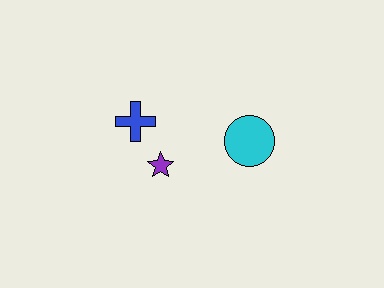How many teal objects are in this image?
There are no teal objects.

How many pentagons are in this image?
There are no pentagons.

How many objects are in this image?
There are 3 objects.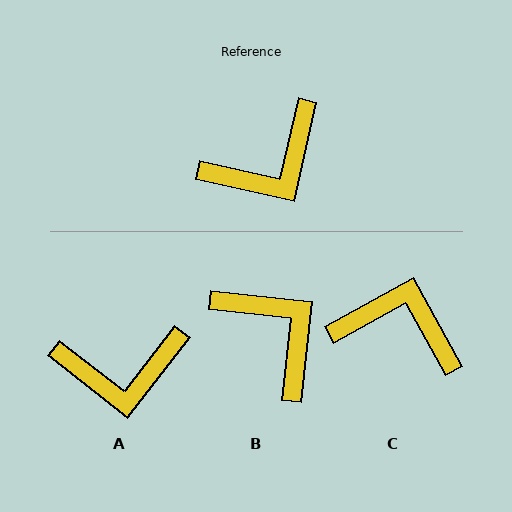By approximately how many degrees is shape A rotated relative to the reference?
Approximately 25 degrees clockwise.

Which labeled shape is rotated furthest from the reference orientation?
C, about 132 degrees away.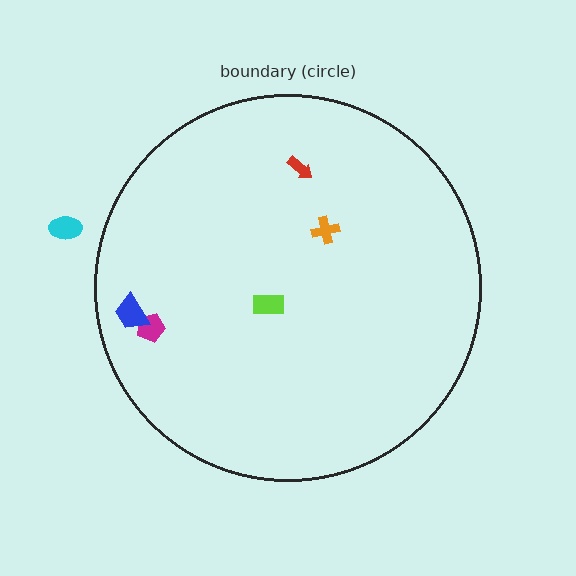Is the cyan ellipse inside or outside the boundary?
Outside.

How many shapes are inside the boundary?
5 inside, 1 outside.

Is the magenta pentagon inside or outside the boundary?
Inside.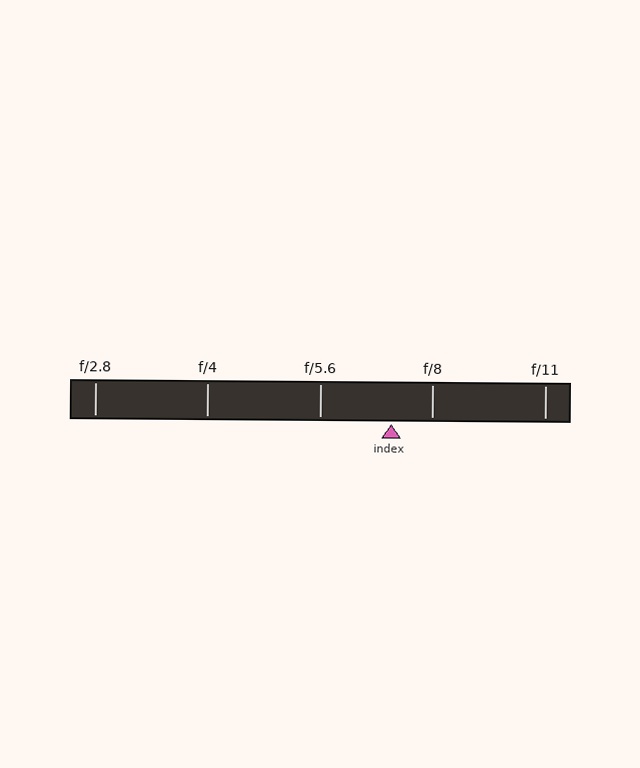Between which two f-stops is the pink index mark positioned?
The index mark is between f/5.6 and f/8.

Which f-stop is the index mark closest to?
The index mark is closest to f/8.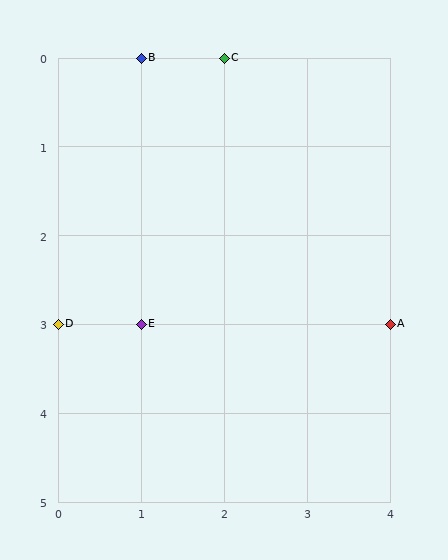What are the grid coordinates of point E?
Point E is at grid coordinates (1, 3).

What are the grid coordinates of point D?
Point D is at grid coordinates (0, 3).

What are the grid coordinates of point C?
Point C is at grid coordinates (2, 0).